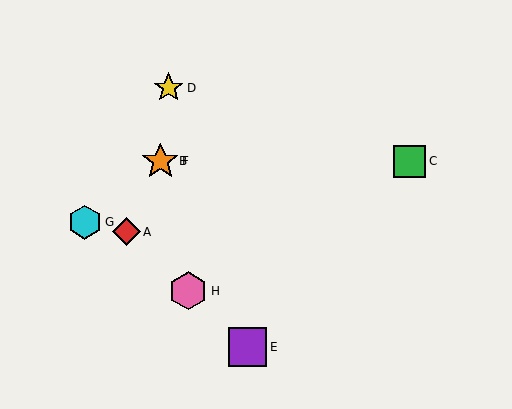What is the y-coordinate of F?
Object F is at y≈161.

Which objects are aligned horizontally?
Objects B, C, F are aligned horizontally.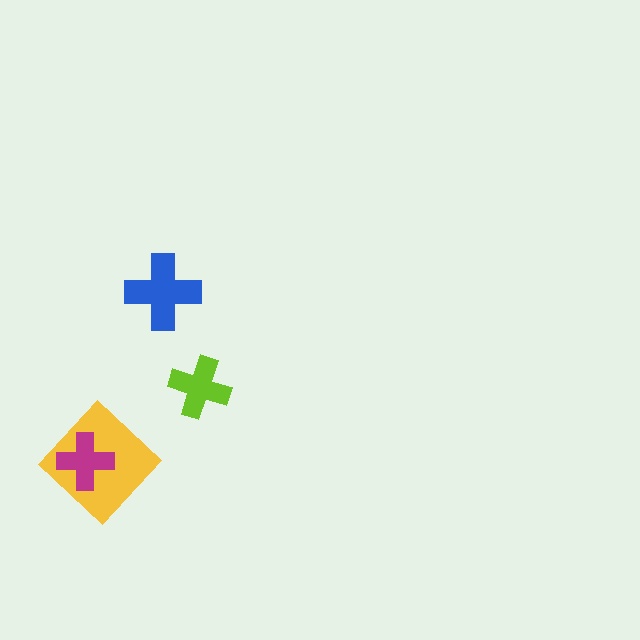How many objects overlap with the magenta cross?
1 object overlaps with the magenta cross.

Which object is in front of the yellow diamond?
The magenta cross is in front of the yellow diamond.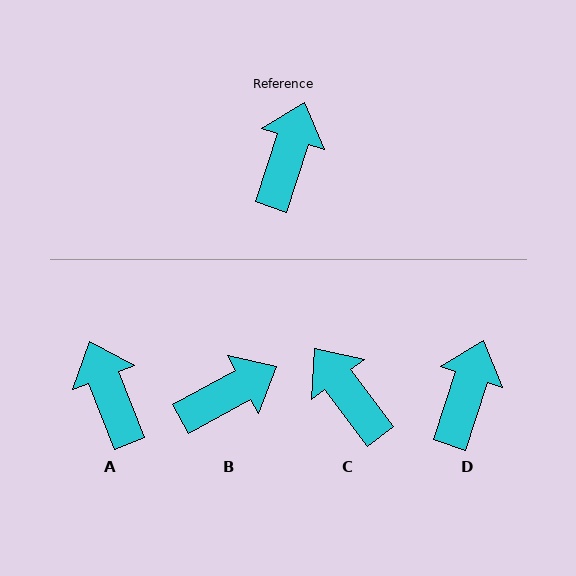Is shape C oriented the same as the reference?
No, it is off by about 55 degrees.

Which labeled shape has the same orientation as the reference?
D.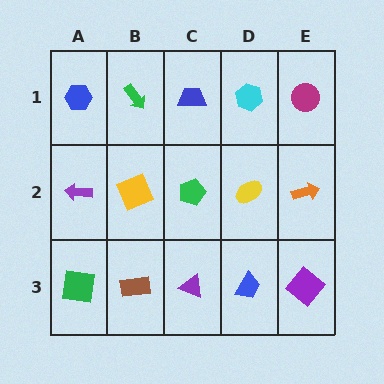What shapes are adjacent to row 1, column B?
A yellow square (row 2, column B), a blue hexagon (row 1, column A), a blue trapezoid (row 1, column C).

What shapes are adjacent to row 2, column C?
A blue trapezoid (row 1, column C), a purple triangle (row 3, column C), a yellow square (row 2, column B), a yellow ellipse (row 2, column D).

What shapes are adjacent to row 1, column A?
A purple arrow (row 2, column A), a green arrow (row 1, column B).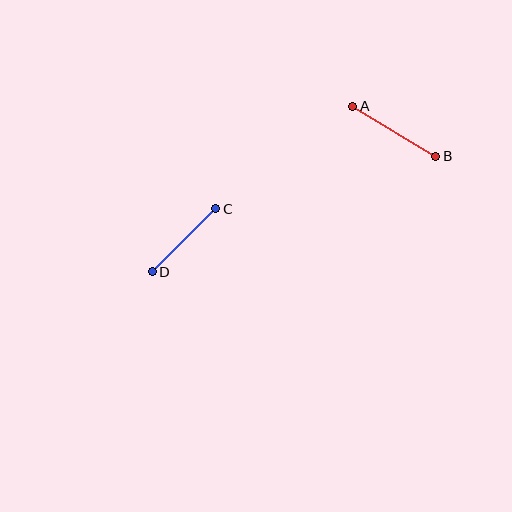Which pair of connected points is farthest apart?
Points A and B are farthest apart.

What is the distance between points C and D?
The distance is approximately 89 pixels.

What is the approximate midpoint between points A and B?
The midpoint is at approximately (394, 131) pixels.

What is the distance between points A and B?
The distance is approximately 97 pixels.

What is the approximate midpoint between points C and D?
The midpoint is at approximately (184, 240) pixels.